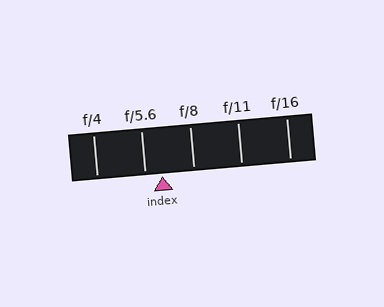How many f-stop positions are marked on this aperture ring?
There are 5 f-stop positions marked.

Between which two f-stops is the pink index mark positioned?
The index mark is between f/5.6 and f/8.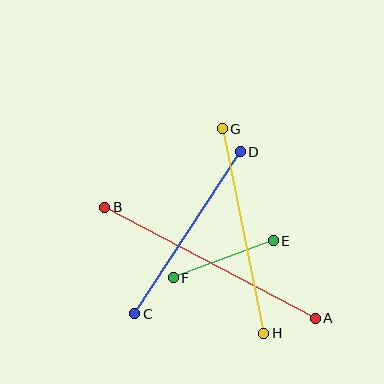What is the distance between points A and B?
The distance is approximately 238 pixels.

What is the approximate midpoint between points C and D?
The midpoint is at approximately (188, 233) pixels.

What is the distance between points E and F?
The distance is approximately 107 pixels.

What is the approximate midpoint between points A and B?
The midpoint is at approximately (210, 263) pixels.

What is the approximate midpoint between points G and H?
The midpoint is at approximately (243, 231) pixels.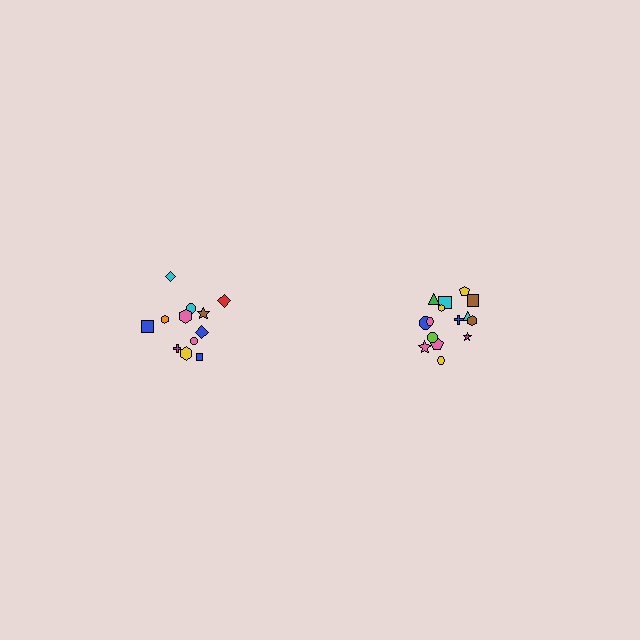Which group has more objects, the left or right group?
The right group.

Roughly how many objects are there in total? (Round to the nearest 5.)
Roughly 25 objects in total.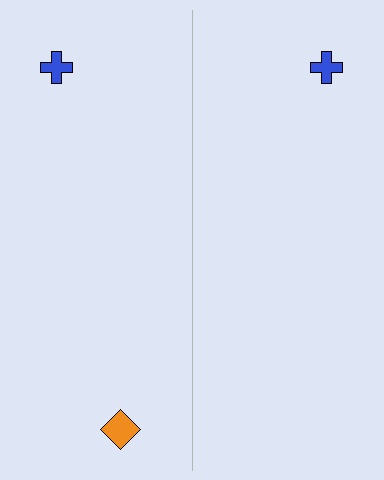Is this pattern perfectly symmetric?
No, the pattern is not perfectly symmetric. A orange diamond is missing from the right side.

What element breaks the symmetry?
A orange diamond is missing from the right side.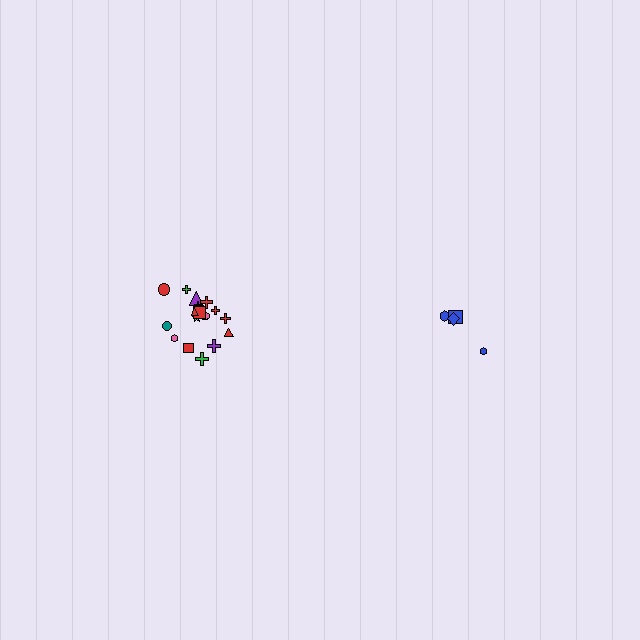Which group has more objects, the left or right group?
The left group.